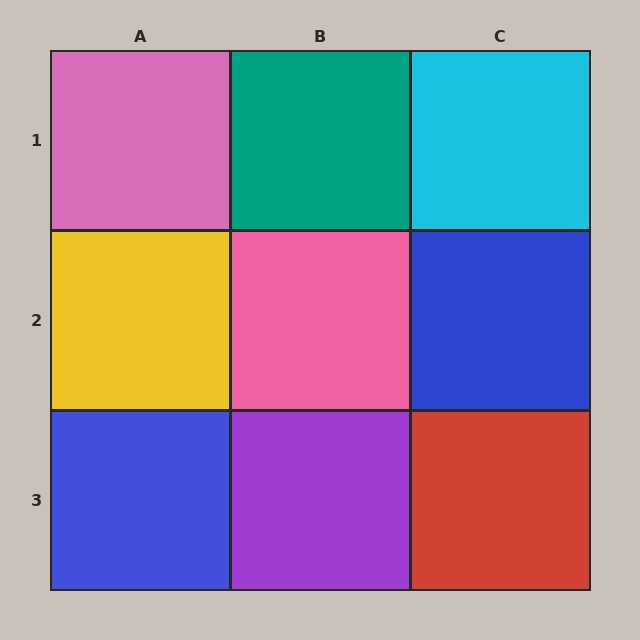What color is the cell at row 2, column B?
Pink.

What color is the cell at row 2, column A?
Yellow.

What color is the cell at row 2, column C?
Blue.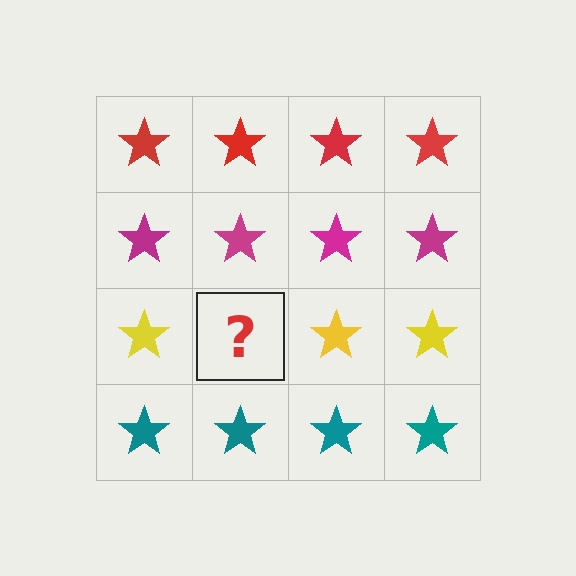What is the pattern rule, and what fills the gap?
The rule is that each row has a consistent color. The gap should be filled with a yellow star.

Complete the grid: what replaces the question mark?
The question mark should be replaced with a yellow star.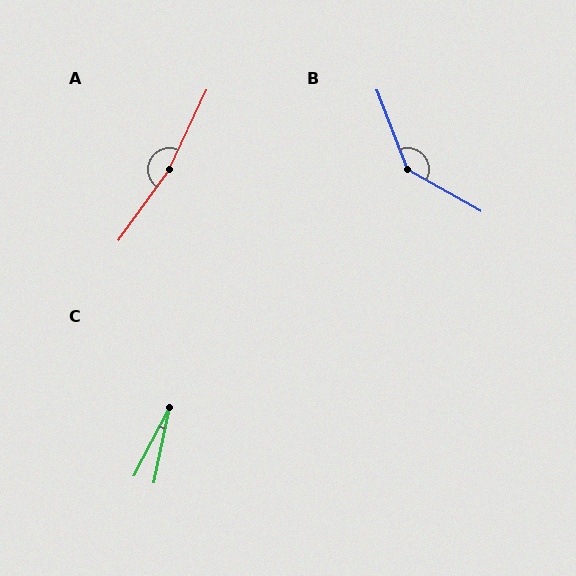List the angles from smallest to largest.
C (16°), B (140°), A (170°).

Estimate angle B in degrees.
Approximately 140 degrees.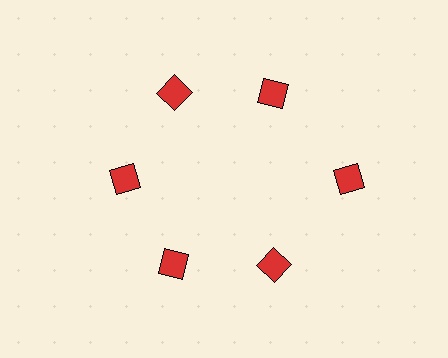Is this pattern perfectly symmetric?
No. The 6 red squares are arranged in a ring, but one element near the 3 o'clock position is pushed outward from the center, breaking the 6-fold rotational symmetry.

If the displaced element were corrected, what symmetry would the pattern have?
It would have 6-fold rotational symmetry — the pattern would map onto itself every 60 degrees.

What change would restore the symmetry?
The symmetry would be restored by moving it inward, back onto the ring so that all 6 squares sit at equal angles and equal distance from the center.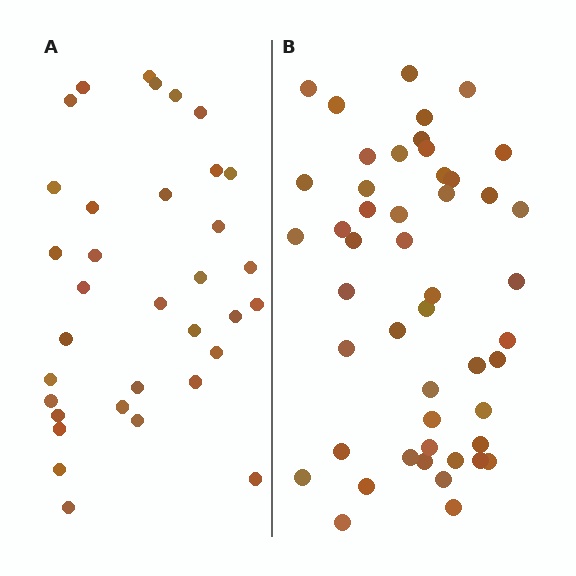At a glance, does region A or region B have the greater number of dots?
Region B (the right region) has more dots.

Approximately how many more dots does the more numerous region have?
Region B has approximately 15 more dots than region A.